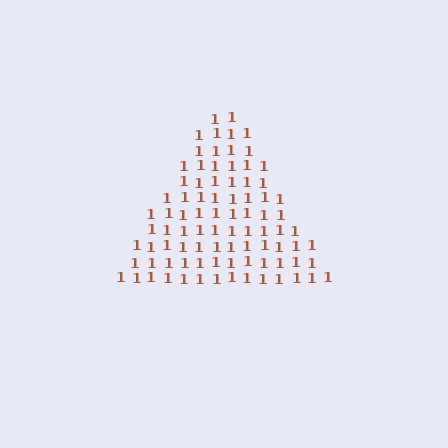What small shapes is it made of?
It is made of small digit 1's.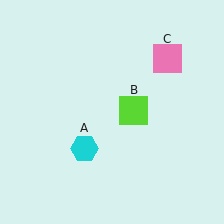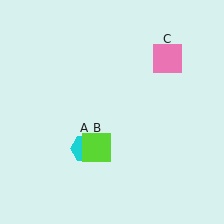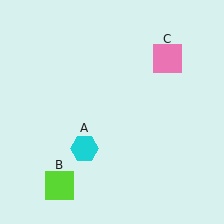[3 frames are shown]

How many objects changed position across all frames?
1 object changed position: lime square (object B).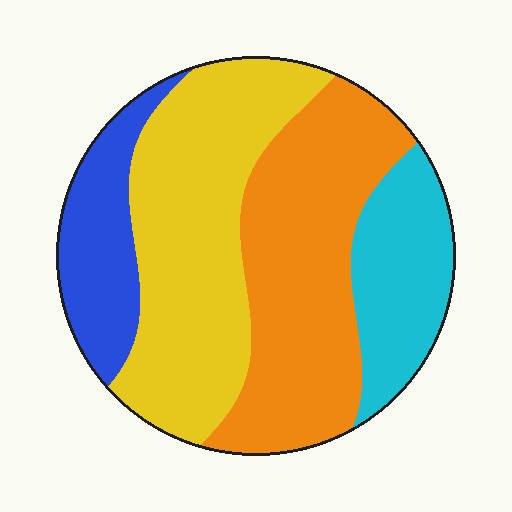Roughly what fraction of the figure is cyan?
Cyan takes up about one sixth (1/6) of the figure.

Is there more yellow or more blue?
Yellow.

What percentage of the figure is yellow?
Yellow takes up about three eighths (3/8) of the figure.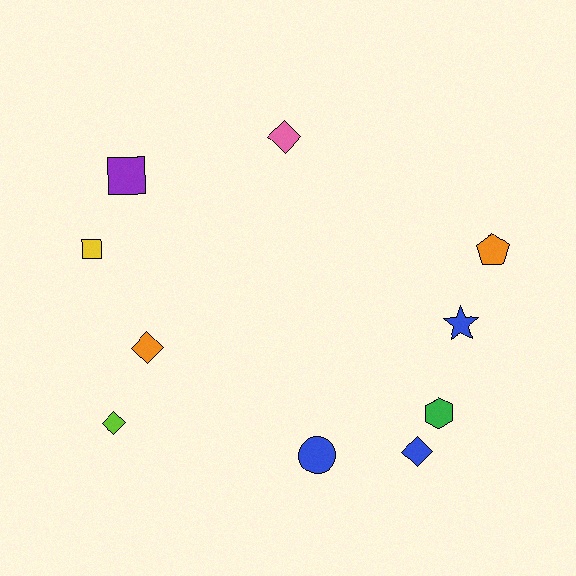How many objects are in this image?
There are 10 objects.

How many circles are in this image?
There is 1 circle.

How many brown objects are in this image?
There are no brown objects.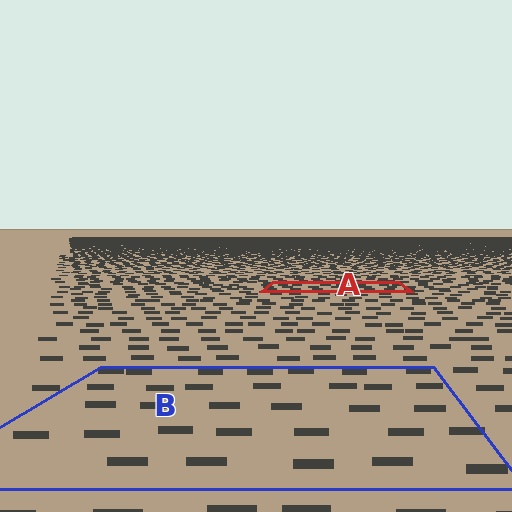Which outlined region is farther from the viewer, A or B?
Region A is farther from the viewer — the texture elements inside it appear smaller and more densely packed.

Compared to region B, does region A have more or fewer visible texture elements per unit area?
Region A has more texture elements per unit area — they are packed more densely because it is farther away.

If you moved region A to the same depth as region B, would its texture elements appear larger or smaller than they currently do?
They would appear larger. At a closer depth, the same texture elements are projected at a bigger on-screen size.